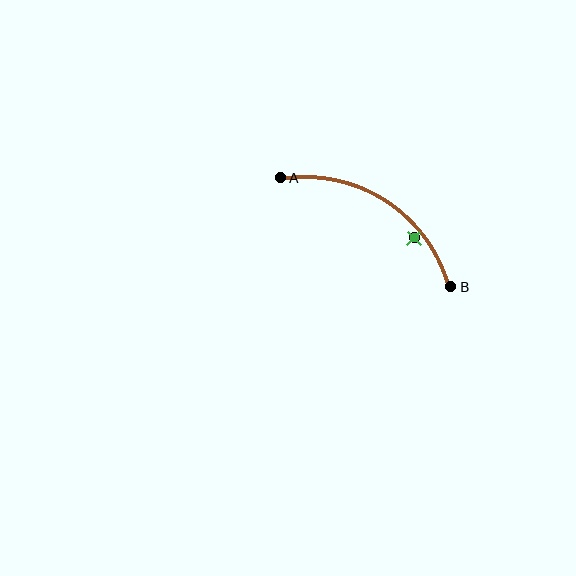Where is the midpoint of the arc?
The arc midpoint is the point on the curve farthest from the straight line joining A and B. It sits above that line.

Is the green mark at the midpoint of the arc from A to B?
No — the green mark does not lie on the arc at all. It sits slightly inside the curve.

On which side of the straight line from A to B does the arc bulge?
The arc bulges above the straight line connecting A and B.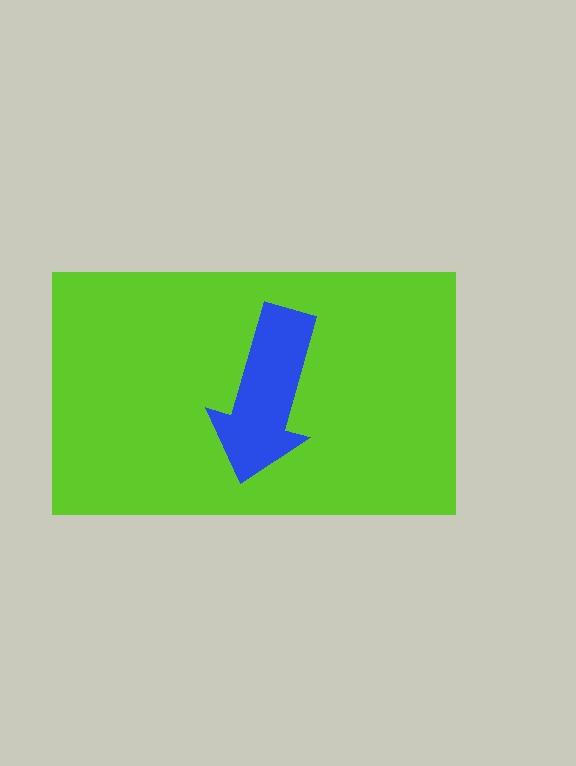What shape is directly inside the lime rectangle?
The blue arrow.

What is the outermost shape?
The lime rectangle.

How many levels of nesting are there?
2.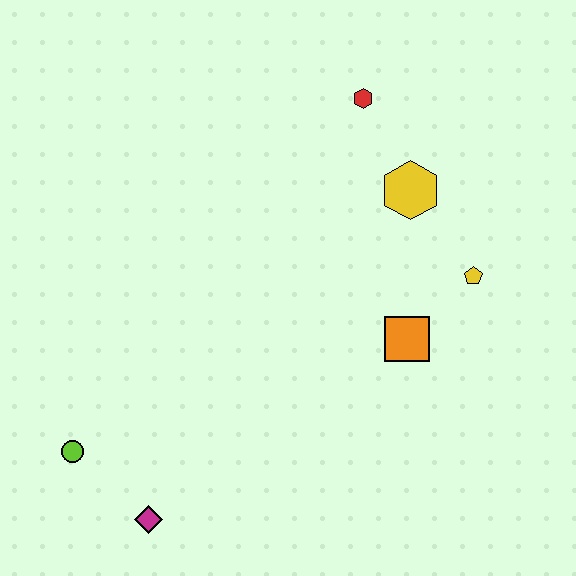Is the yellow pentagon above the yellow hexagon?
No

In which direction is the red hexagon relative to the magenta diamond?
The red hexagon is above the magenta diamond.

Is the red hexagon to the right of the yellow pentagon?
No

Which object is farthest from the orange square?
The lime circle is farthest from the orange square.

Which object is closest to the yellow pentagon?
The orange square is closest to the yellow pentagon.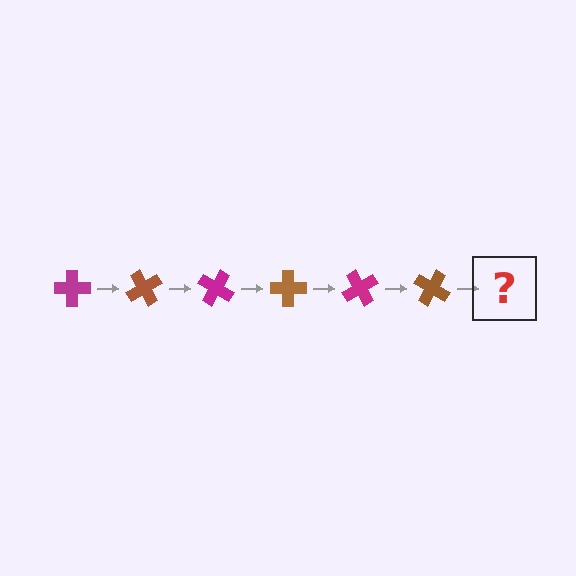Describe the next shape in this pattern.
It should be a magenta cross, rotated 360 degrees from the start.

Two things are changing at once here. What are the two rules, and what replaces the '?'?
The two rules are that it rotates 60 degrees each step and the color cycles through magenta and brown. The '?' should be a magenta cross, rotated 360 degrees from the start.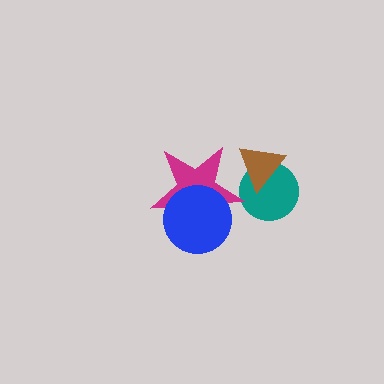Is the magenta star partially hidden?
Yes, it is partially covered by another shape.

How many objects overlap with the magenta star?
2 objects overlap with the magenta star.